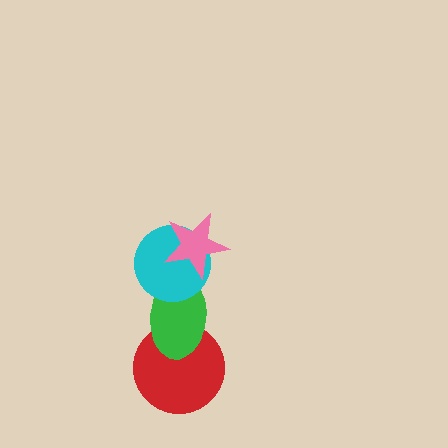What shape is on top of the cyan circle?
The pink star is on top of the cyan circle.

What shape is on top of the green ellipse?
The cyan circle is on top of the green ellipse.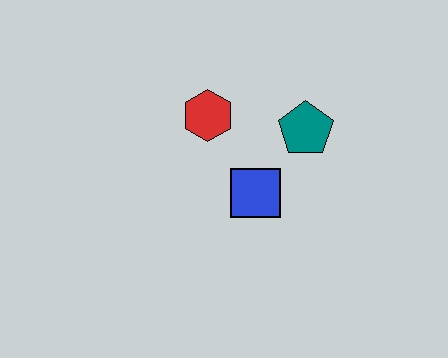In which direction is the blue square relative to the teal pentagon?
The blue square is below the teal pentagon.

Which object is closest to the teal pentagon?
The blue square is closest to the teal pentagon.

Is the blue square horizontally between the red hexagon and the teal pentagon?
Yes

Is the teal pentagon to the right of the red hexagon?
Yes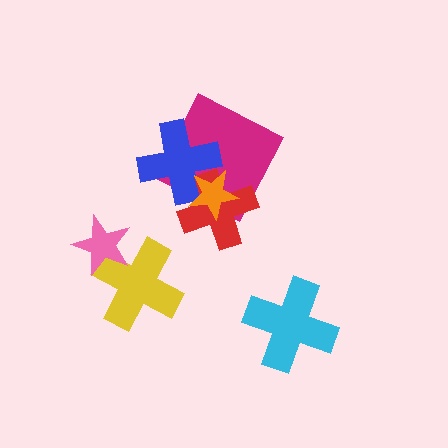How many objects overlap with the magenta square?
3 objects overlap with the magenta square.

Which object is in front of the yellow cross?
The pink star is in front of the yellow cross.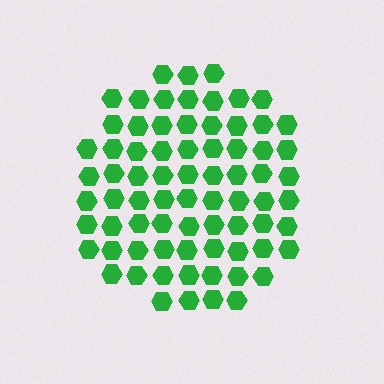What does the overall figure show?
The overall figure shows a circle.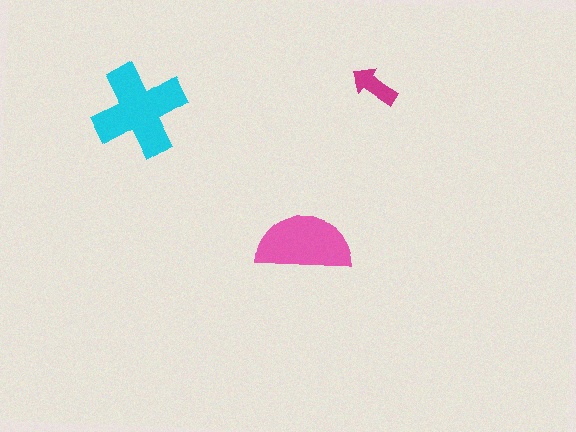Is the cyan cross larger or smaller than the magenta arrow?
Larger.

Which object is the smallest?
The magenta arrow.